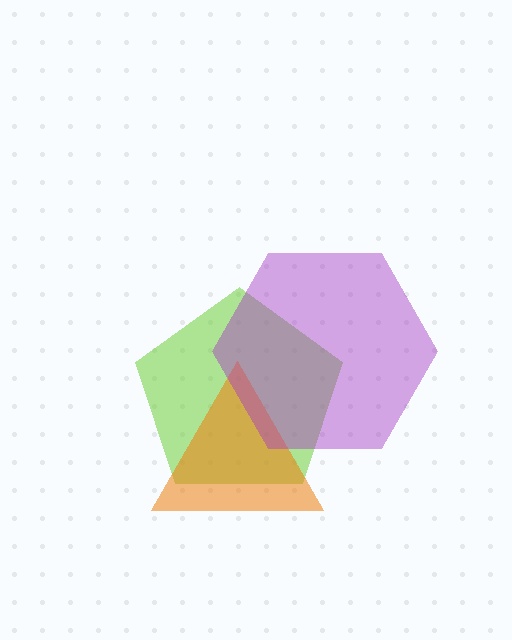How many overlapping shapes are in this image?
There are 3 overlapping shapes in the image.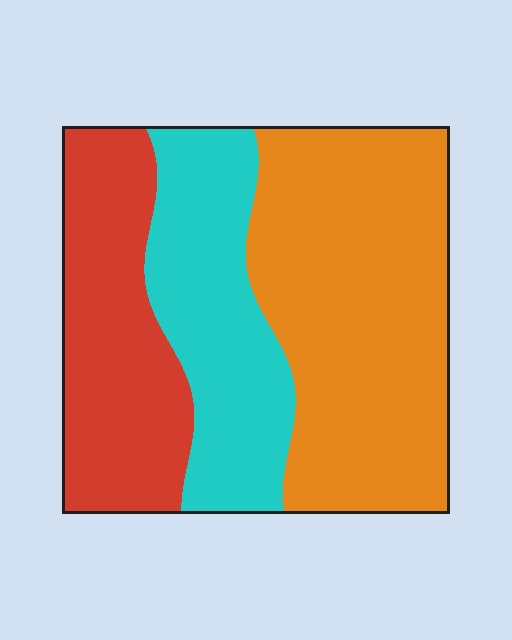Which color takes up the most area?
Orange, at roughly 45%.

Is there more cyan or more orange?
Orange.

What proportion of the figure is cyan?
Cyan covers 26% of the figure.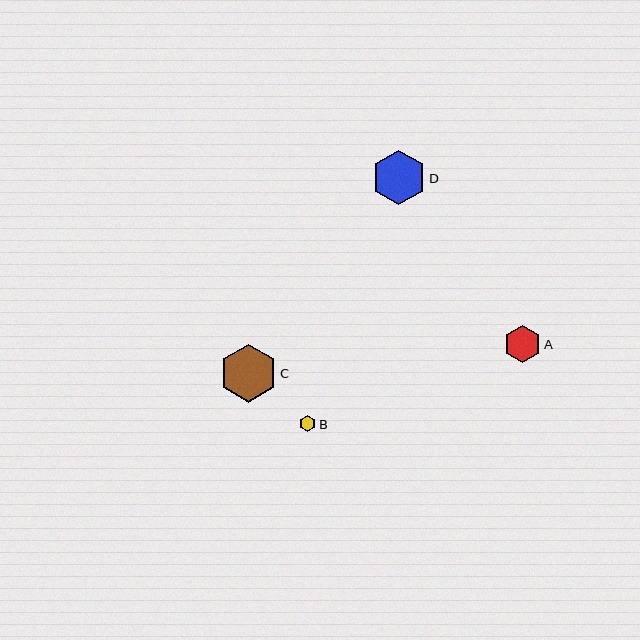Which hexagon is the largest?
Hexagon C is the largest with a size of approximately 58 pixels.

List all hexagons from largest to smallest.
From largest to smallest: C, D, A, B.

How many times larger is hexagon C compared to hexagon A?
Hexagon C is approximately 1.6 times the size of hexagon A.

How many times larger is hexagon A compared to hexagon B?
Hexagon A is approximately 2.3 times the size of hexagon B.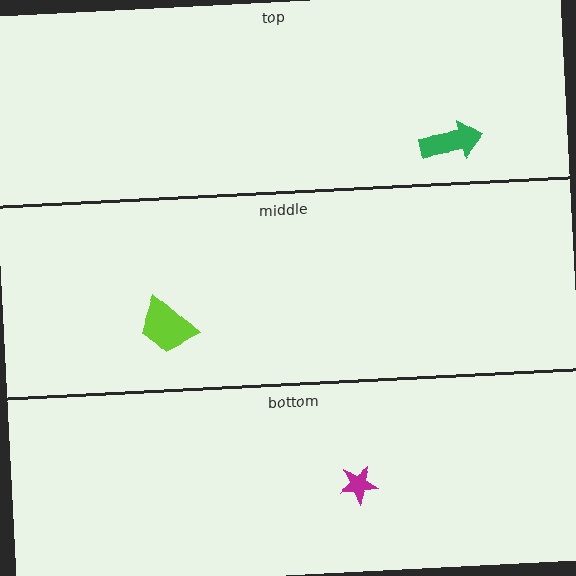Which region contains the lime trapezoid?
The middle region.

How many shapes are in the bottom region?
1.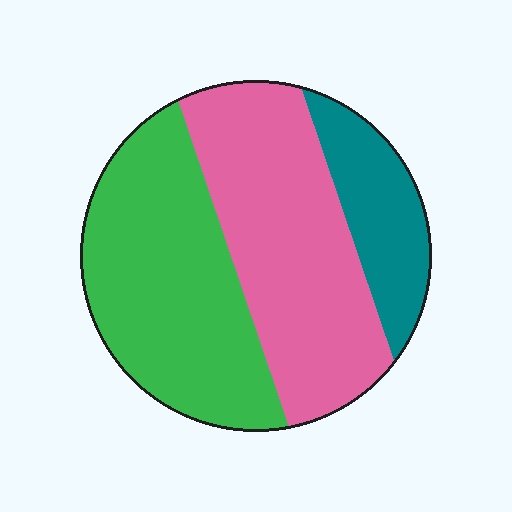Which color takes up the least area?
Teal, at roughly 15%.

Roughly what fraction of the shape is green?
Green takes up about two fifths (2/5) of the shape.